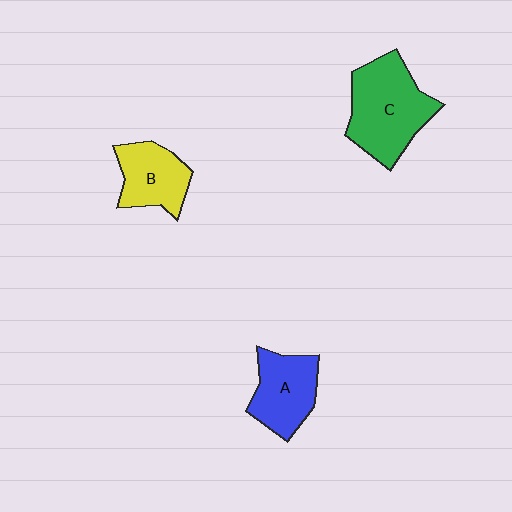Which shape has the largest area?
Shape C (green).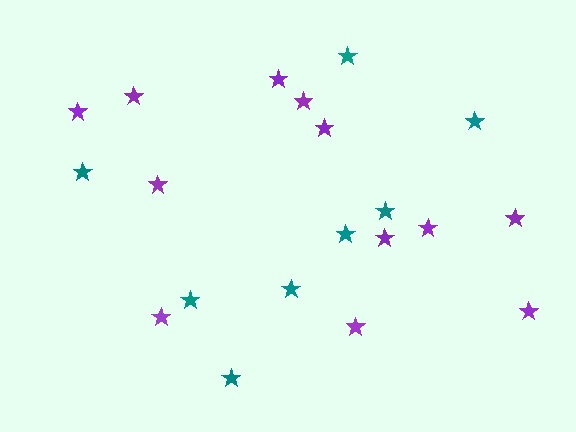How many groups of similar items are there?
There are 2 groups: one group of purple stars (12) and one group of teal stars (8).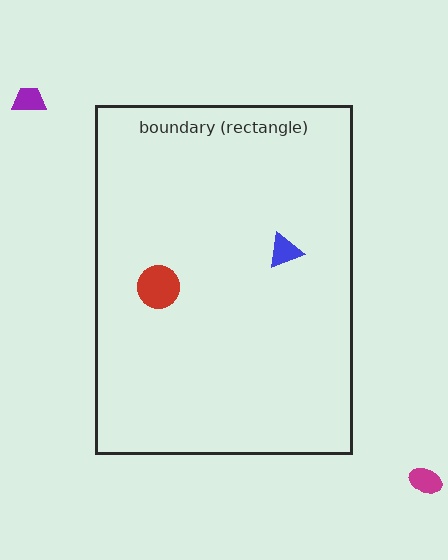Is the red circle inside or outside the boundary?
Inside.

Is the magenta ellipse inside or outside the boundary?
Outside.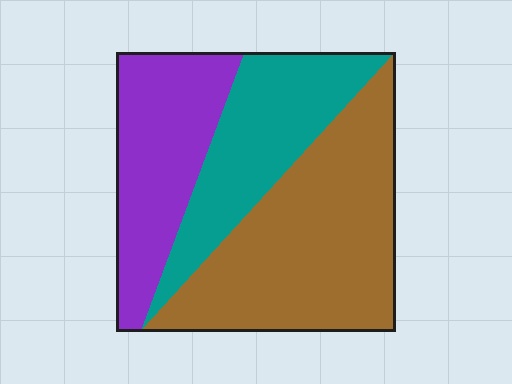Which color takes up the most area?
Brown, at roughly 45%.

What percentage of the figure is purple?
Purple covers around 25% of the figure.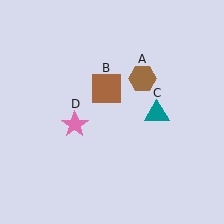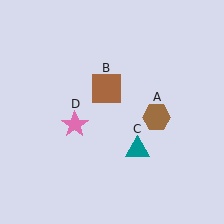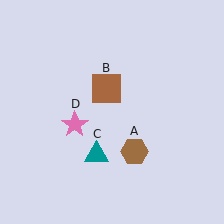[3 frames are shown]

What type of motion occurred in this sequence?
The brown hexagon (object A), teal triangle (object C) rotated clockwise around the center of the scene.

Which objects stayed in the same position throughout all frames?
Brown square (object B) and pink star (object D) remained stationary.